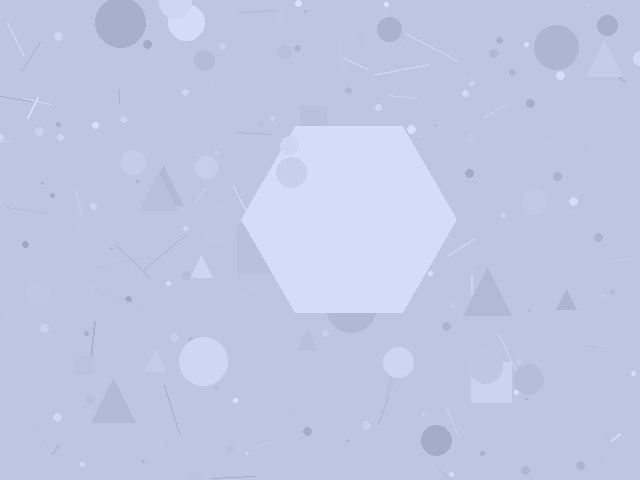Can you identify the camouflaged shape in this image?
The camouflaged shape is a hexagon.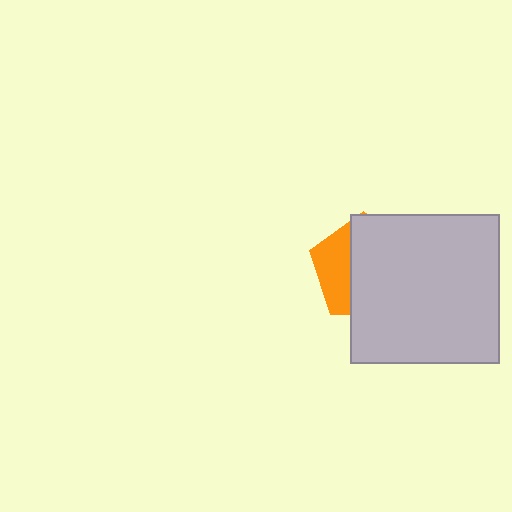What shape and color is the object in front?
The object in front is a light gray square.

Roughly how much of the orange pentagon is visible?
A small part of it is visible (roughly 32%).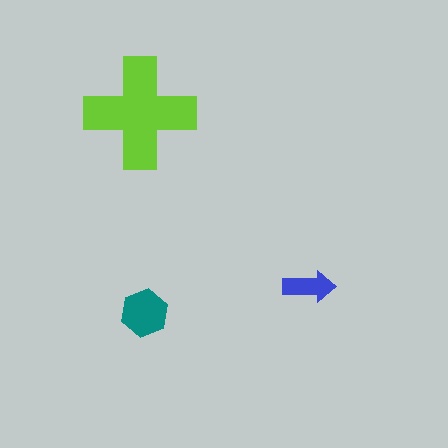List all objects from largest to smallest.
The lime cross, the teal hexagon, the blue arrow.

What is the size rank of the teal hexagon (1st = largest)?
2nd.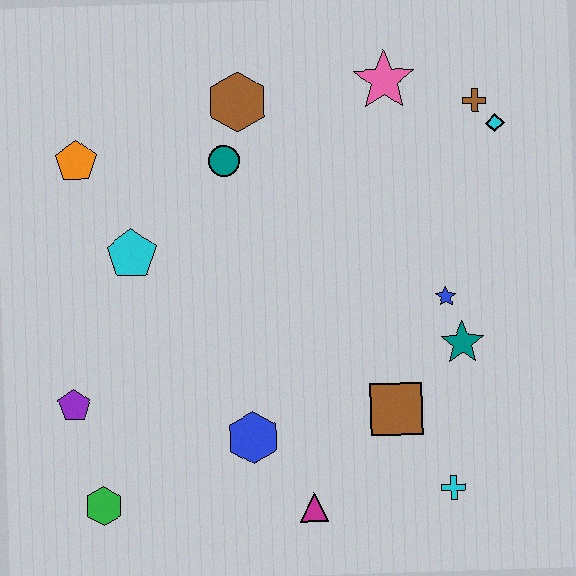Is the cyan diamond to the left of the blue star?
No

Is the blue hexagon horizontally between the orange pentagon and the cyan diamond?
Yes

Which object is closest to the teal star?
The blue star is closest to the teal star.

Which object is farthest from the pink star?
The green hexagon is farthest from the pink star.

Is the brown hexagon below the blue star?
No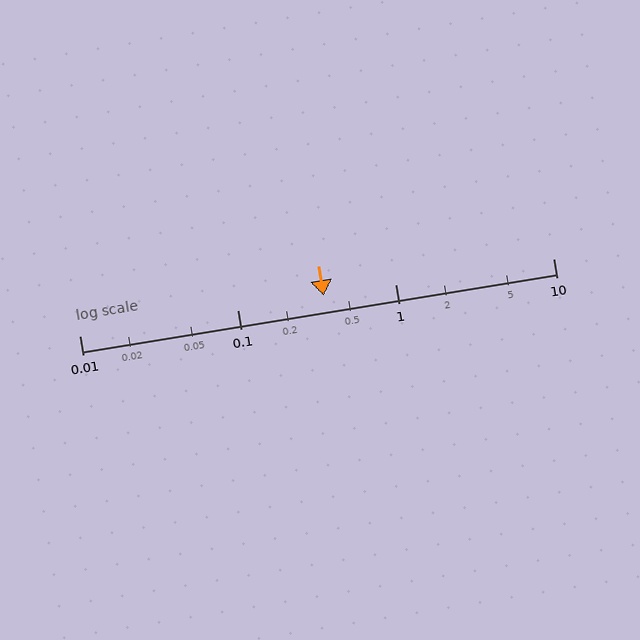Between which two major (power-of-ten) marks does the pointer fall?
The pointer is between 0.1 and 1.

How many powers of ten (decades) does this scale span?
The scale spans 3 decades, from 0.01 to 10.